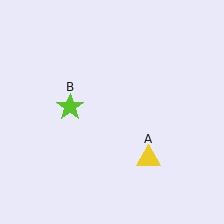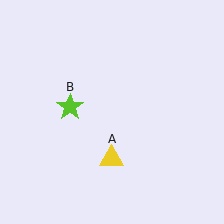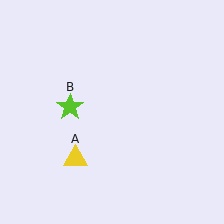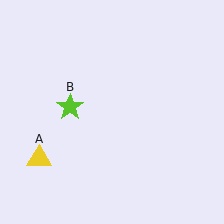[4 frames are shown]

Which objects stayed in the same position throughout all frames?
Lime star (object B) remained stationary.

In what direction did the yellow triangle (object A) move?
The yellow triangle (object A) moved left.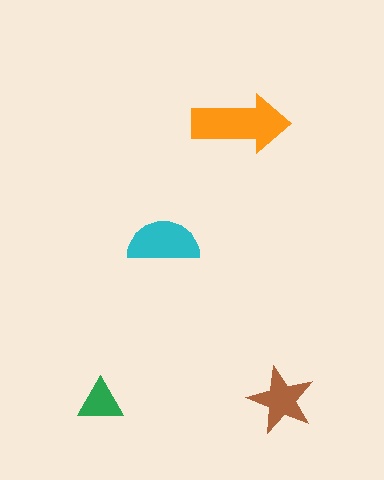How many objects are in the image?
There are 4 objects in the image.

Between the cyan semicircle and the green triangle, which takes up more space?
The cyan semicircle.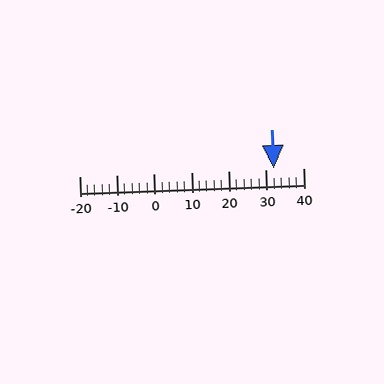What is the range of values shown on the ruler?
The ruler shows values from -20 to 40.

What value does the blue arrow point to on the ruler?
The blue arrow points to approximately 32.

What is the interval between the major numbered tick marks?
The major tick marks are spaced 10 units apart.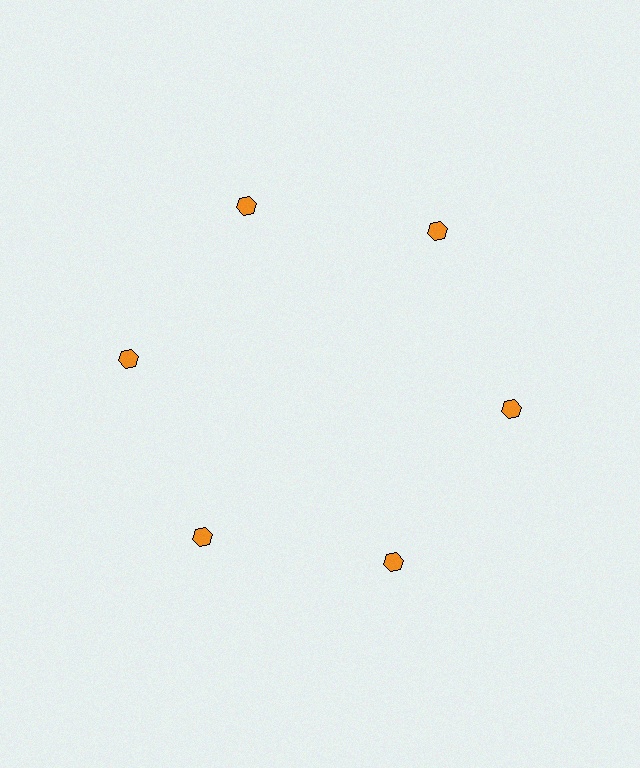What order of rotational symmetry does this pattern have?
This pattern has 6-fold rotational symmetry.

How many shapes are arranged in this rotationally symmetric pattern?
There are 6 shapes, arranged in 6 groups of 1.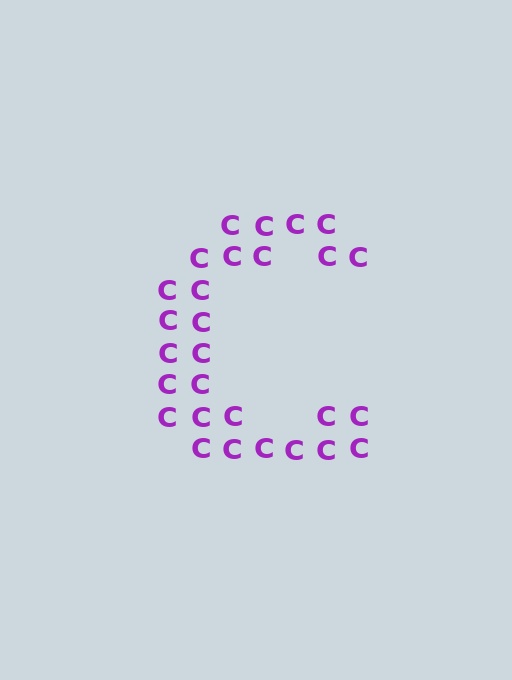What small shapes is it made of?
It is made of small letter C's.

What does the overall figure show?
The overall figure shows the letter C.